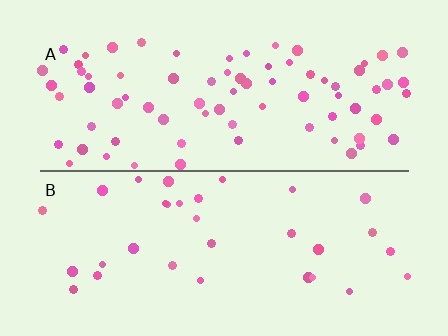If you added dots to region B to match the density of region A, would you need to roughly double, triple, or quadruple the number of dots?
Approximately double.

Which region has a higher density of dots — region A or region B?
A (the top).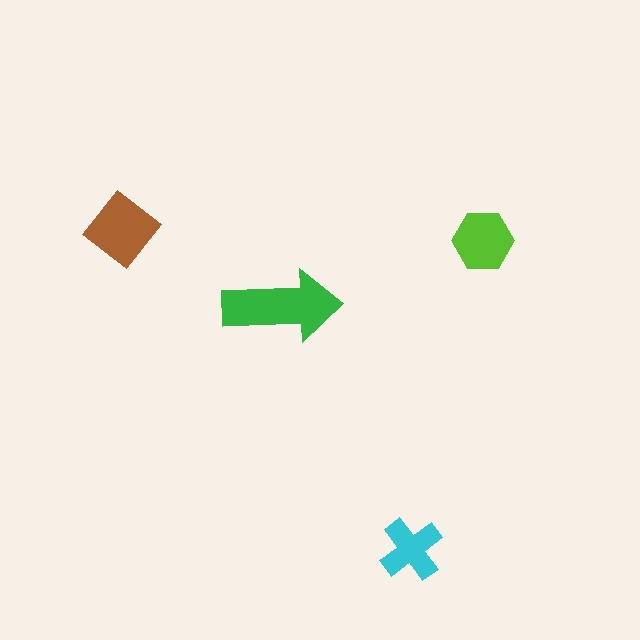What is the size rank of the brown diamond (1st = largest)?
2nd.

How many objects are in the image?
There are 4 objects in the image.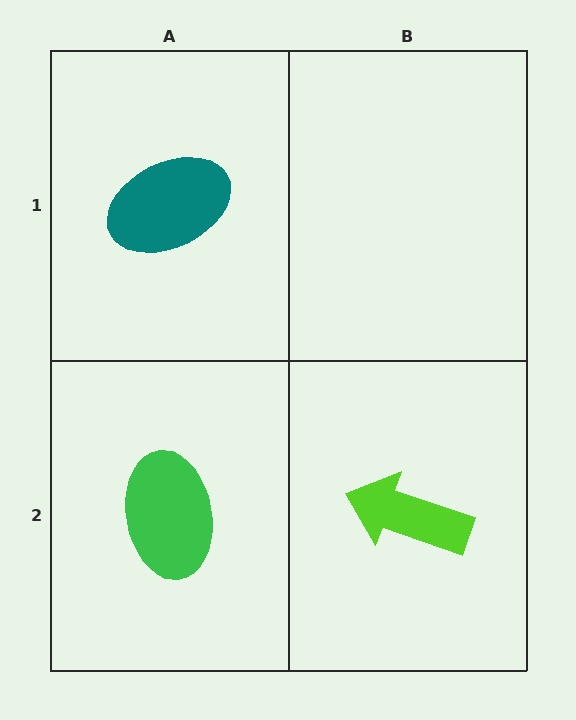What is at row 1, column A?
A teal ellipse.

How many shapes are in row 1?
1 shape.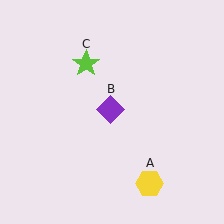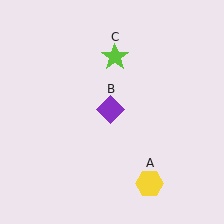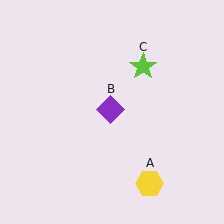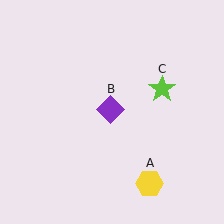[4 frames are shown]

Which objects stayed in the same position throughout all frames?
Yellow hexagon (object A) and purple diamond (object B) remained stationary.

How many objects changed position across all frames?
1 object changed position: lime star (object C).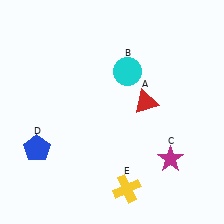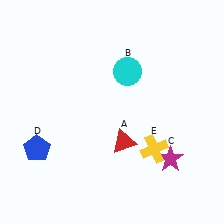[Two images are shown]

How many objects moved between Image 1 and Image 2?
2 objects moved between the two images.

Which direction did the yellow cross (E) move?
The yellow cross (E) moved up.